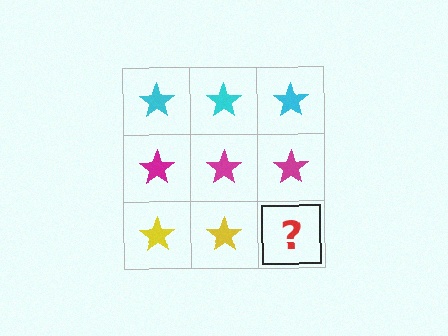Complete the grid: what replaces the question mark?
The question mark should be replaced with a yellow star.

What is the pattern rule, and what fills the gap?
The rule is that each row has a consistent color. The gap should be filled with a yellow star.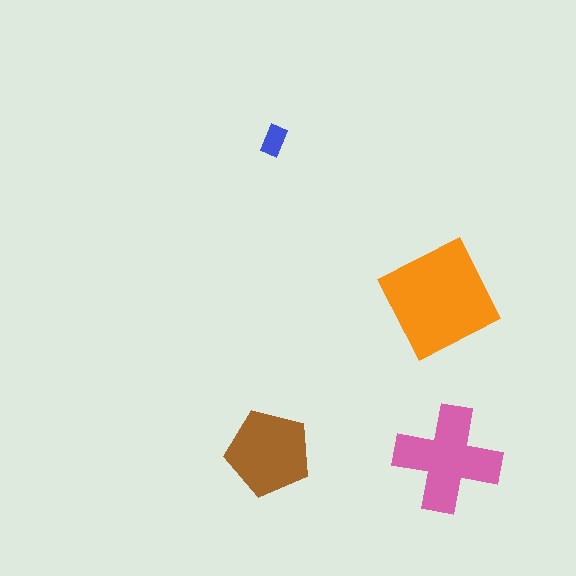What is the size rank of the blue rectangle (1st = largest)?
4th.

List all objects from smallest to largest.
The blue rectangle, the brown pentagon, the pink cross, the orange square.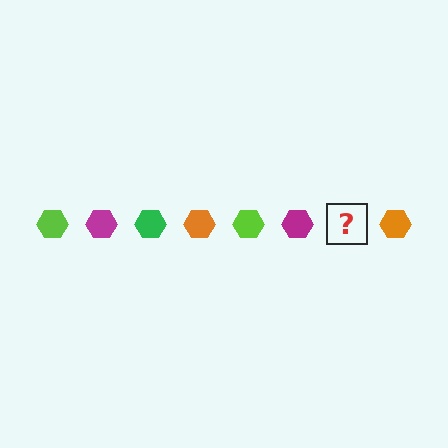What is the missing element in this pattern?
The missing element is a green hexagon.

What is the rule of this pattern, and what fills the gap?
The rule is that the pattern cycles through lime, magenta, green, orange hexagons. The gap should be filled with a green hexagon.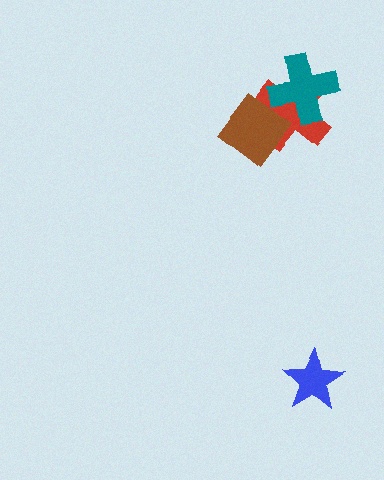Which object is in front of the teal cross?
The brown diamond is in front of the teal cross.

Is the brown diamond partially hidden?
No, no other shape covers it.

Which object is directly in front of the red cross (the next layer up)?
The teal cross is directly in front of the red cross.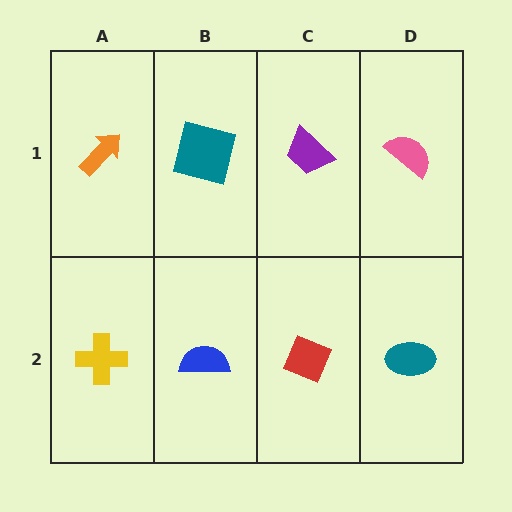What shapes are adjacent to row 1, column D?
A teal ellipse (row 2, column D), a purple trapezoid (row 1, column C).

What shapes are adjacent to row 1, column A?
A yellow cross (row 2, column A), a teal square (row 1, column B).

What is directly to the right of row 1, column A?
A teal square.